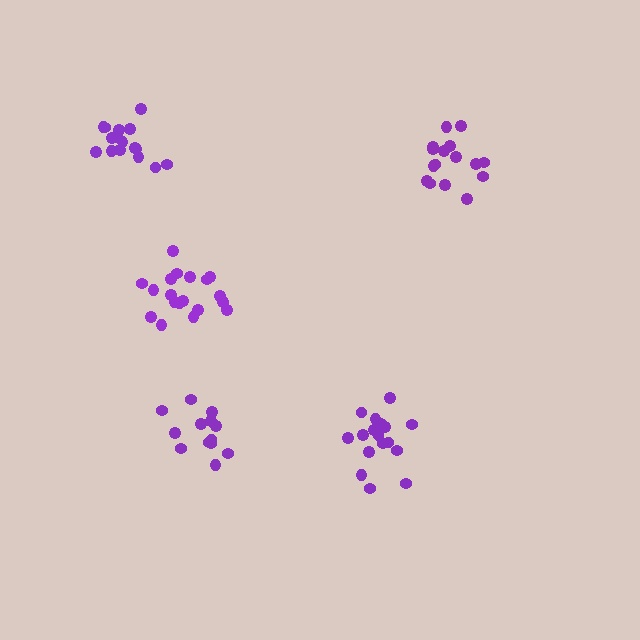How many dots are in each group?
Group 1: 18 dots, Group 2: 19 dots, Group 3: 13 dots, Group 4: 16 dots, Group 5: 16 dots (82 total).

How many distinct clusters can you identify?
There are 5 distinct clusters.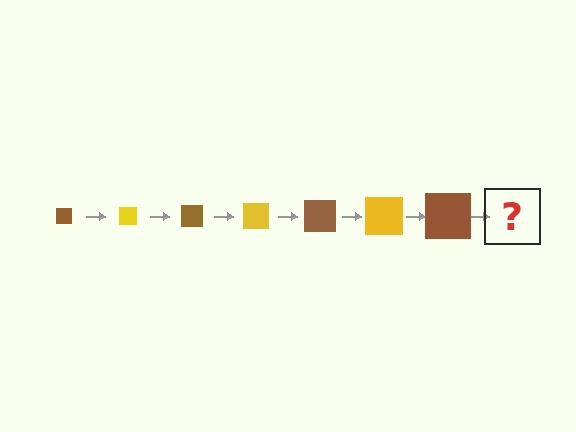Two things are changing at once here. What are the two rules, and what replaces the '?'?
The two rules are that the square grows larger each step and the color cycles through brown and yellow. The '?' should be a yellow square, larger than the previous one.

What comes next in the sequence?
The next element should be a yellow square, larger than the previous one.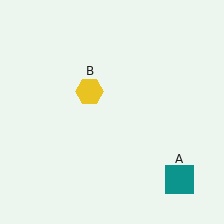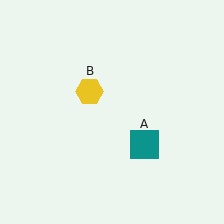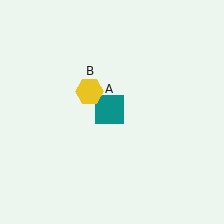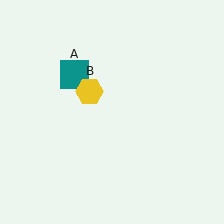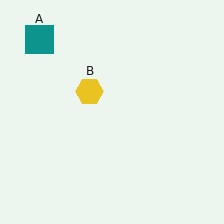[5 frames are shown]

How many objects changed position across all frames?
1 object changed position: teal square (object A).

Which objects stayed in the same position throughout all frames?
Yellow hexagon (object B) remained stationary.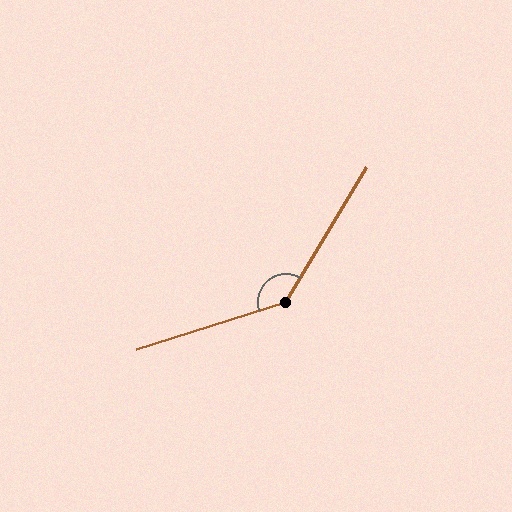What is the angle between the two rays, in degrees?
Approximately 138 degrees.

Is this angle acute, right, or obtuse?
It is obtuse.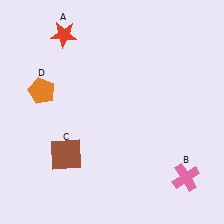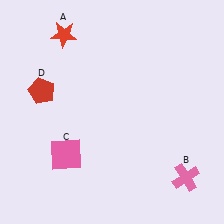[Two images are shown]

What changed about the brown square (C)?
In Image 1, C is brown. In Image 2, it changed to pink.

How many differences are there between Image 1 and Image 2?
There are 2 differences between the two images.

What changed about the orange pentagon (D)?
In Image 1, D is orange. In Image 2, it changed to red.